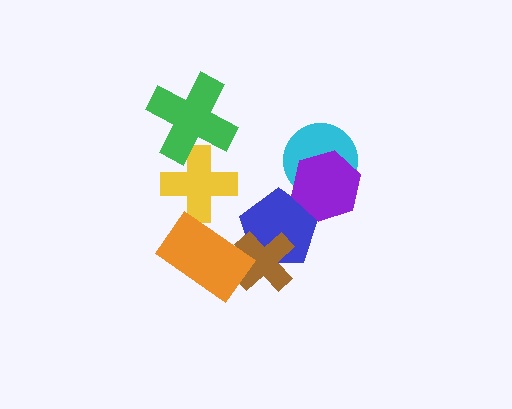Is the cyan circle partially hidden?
Yes, it is partially covered by another shape.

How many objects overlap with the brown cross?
2 objects overlap with the brown cross.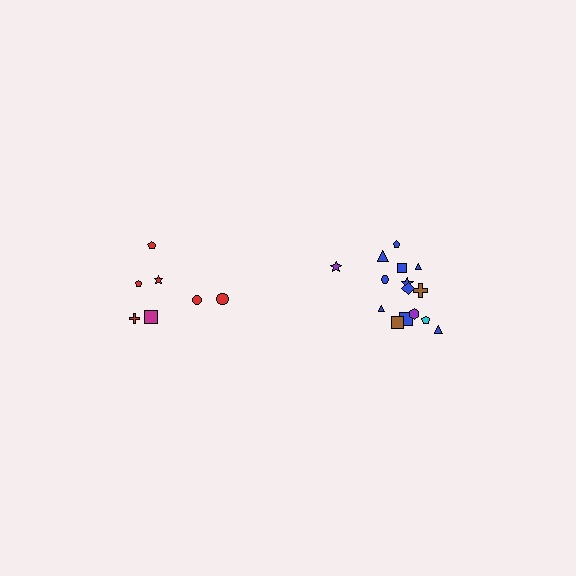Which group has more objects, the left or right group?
The right group.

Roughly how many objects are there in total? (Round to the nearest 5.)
Roughly 20 objects in total.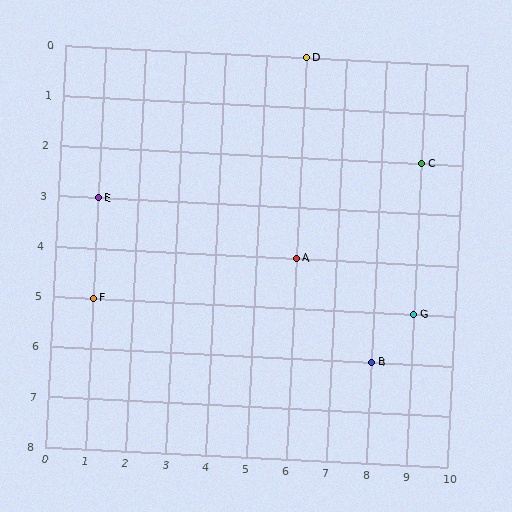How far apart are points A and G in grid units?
Points A and G are 3 columns and 1 row apart (about 3.2 grid units diagonally).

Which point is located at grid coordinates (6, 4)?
Point A is at (6, 4).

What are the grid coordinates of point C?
Point C is at grid coordinates (9, 2).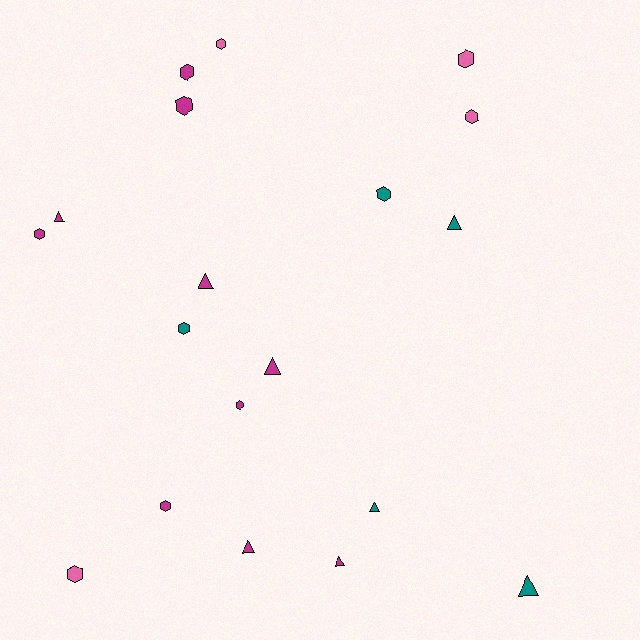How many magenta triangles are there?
There are 5 magenta triangles.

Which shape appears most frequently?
Hexagon, with 11 objects.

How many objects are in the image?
There are 19 objects.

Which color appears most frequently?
Magenta, with 10 objects.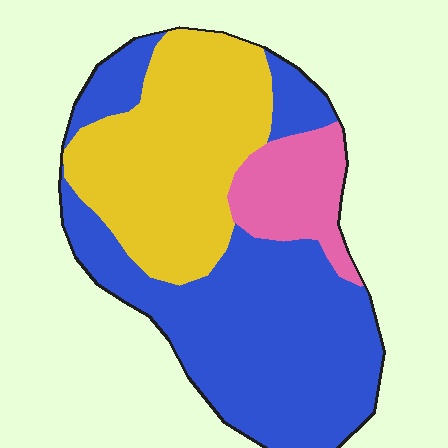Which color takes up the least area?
Pink, at roughly 15%.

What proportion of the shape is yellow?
Yellow covers around 35% of the shape.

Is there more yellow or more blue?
Blue.